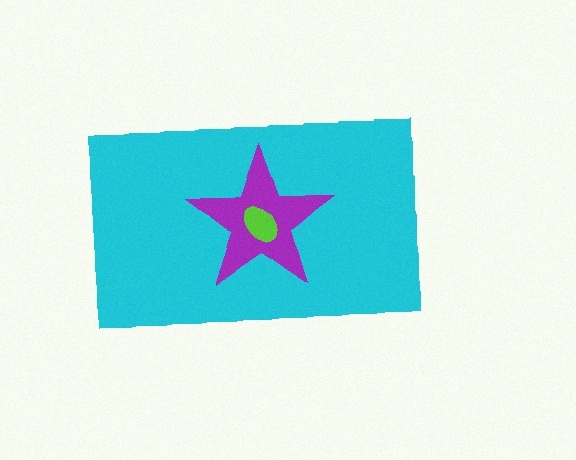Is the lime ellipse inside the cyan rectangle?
Yes.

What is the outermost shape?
The cyan rectangle.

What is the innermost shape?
The lime ellipse.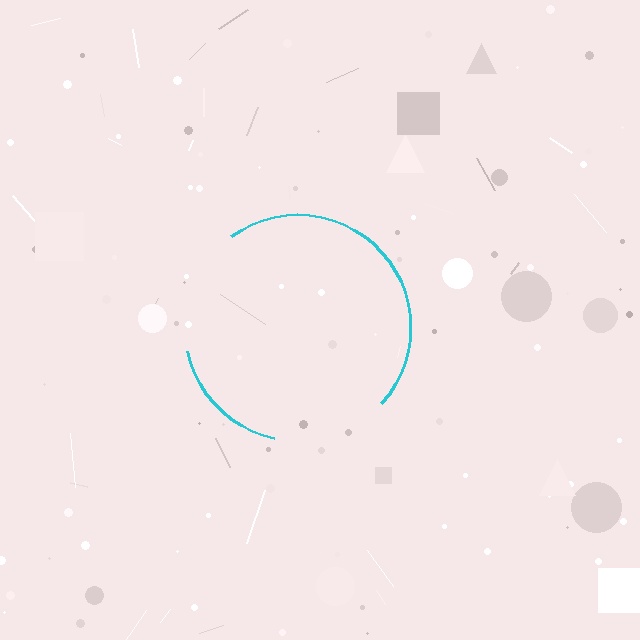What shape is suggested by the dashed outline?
The dashed outline suggests a circle.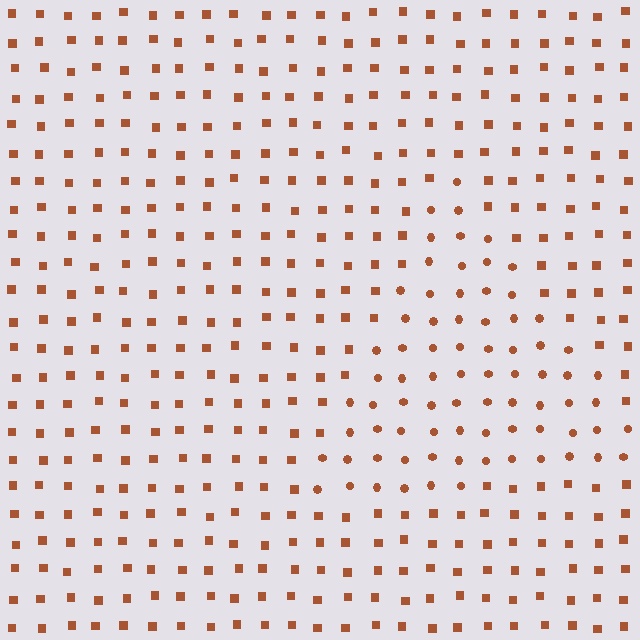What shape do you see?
I see a triangle.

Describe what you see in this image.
The image is filled with small brown elements arranged in a uniform grid. A triangle-shaped region contains circles, while the surrounding area contains squares. The boundary is defined purely by the change in element shape.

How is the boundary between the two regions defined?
The boundary is defined by a change in element shape: circles inside vs. squares outside. All elements share the same color and spacing.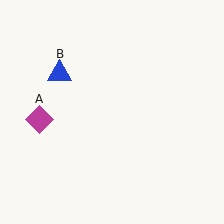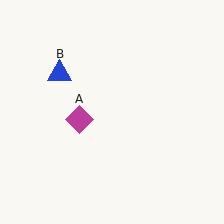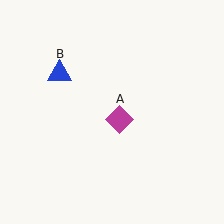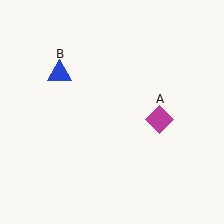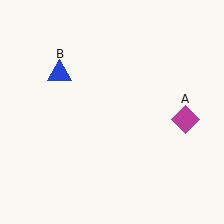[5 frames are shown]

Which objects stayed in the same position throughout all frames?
Blue triangle (object B) remained stationary.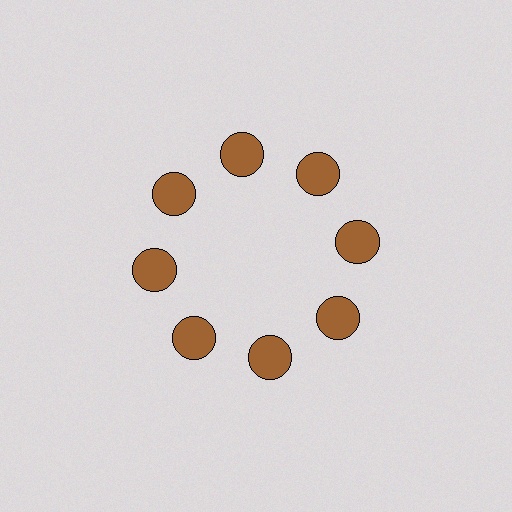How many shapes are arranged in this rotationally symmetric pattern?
There are 8 shapes, arranged in 8 groups of 1.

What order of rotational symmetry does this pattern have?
This pattern has 8-fold rotational symmetry.